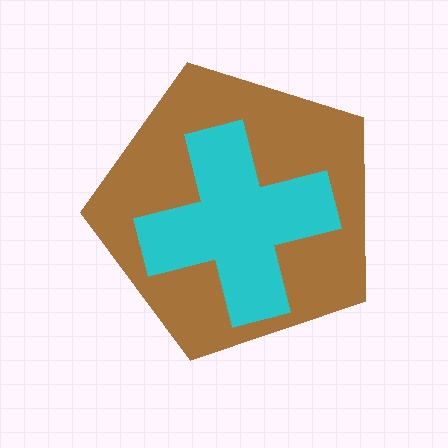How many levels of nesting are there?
2.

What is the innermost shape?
The cyan cross.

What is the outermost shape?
The brown pentagon.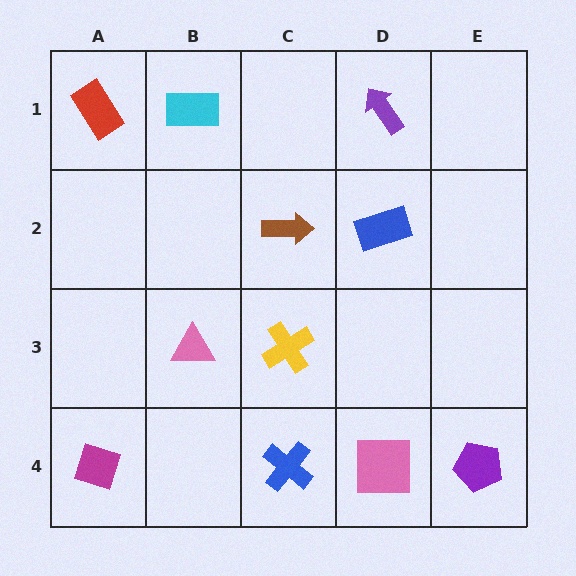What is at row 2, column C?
A brown arrow.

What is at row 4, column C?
A blue cross.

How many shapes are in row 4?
4 shapes.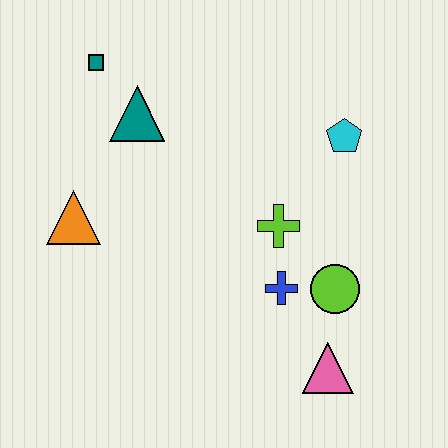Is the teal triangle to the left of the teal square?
No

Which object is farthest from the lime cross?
The teal square is farthest from the lime cross.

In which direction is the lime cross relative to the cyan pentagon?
The lime cross is below the cyan pentagon.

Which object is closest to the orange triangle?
The teal triangle is closest to the orange triangle.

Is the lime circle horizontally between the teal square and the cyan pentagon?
Yes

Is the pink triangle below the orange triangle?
Yes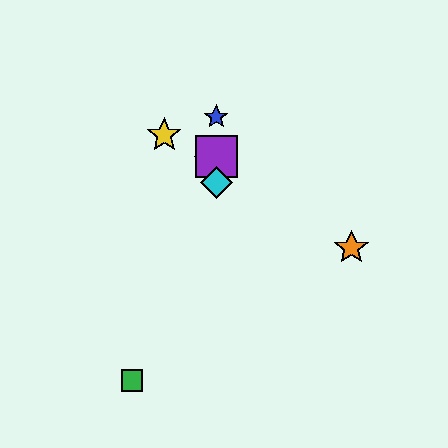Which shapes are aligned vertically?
The red diamond, the blue star, the purple square, the cyan diamond are aligned vertically.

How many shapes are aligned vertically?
4 shapes (the red diamond, the blue star, the purple square, the cyan diamond) are aligned vertically.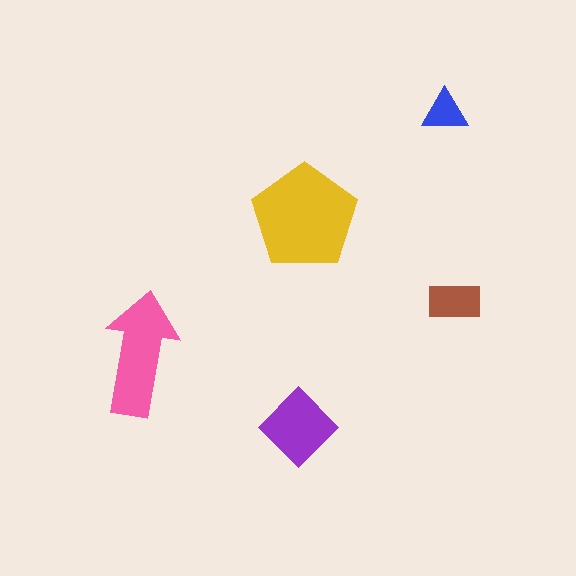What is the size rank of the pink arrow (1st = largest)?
2nd.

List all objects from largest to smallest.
The yellow pentagon, the pink arrow, the purple diamond, the brown rectangle, the blue triangle.